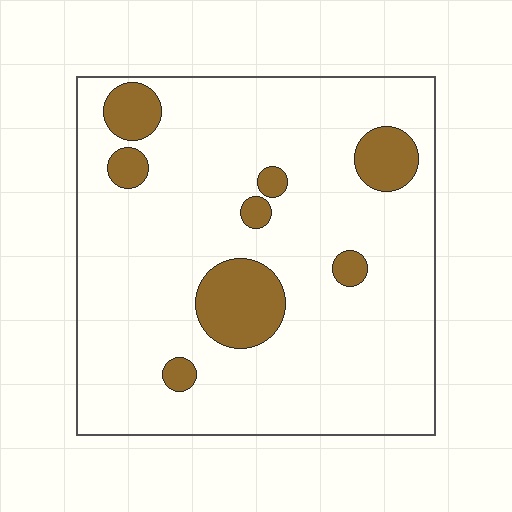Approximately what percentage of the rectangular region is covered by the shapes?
Approximately 15%.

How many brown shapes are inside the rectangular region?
8.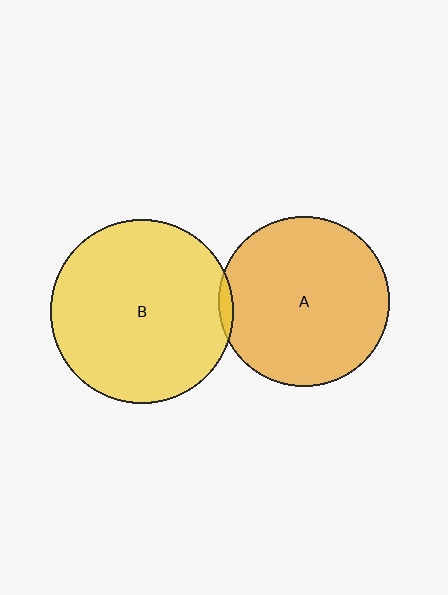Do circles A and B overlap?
Yes.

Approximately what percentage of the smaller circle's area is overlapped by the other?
Approximately 5%.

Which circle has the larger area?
Circle B (yellow).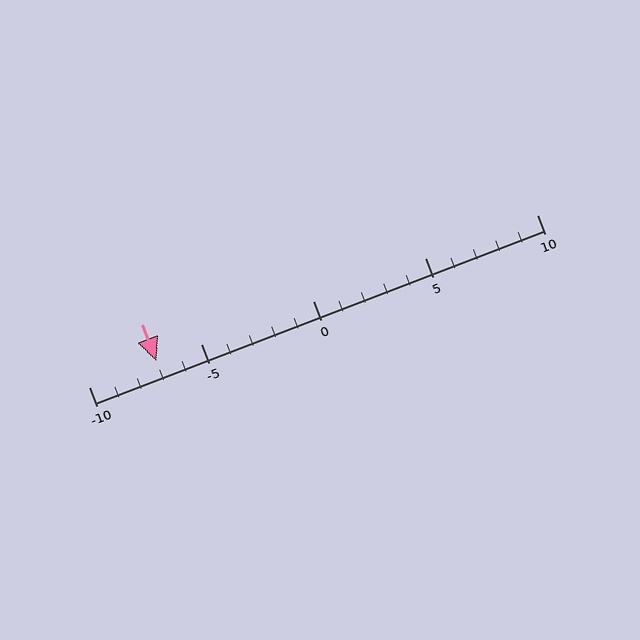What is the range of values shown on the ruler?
The ruler shows values from -10 to 10.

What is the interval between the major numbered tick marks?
The major tick marks are spaced 5 units apart.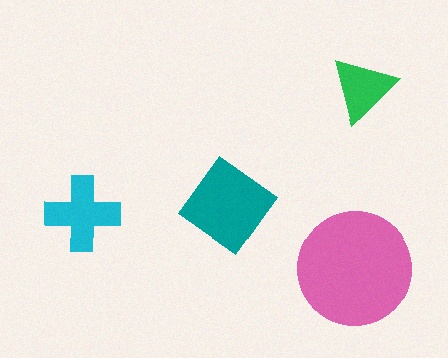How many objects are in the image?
There are 4 objects in the image.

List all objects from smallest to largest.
The green triangle, the cyan cross, the teal diamond, the pink circle.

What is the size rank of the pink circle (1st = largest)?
1st.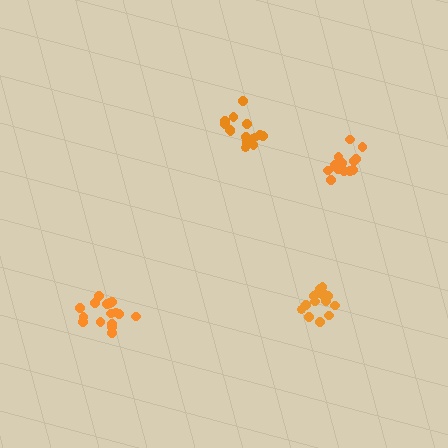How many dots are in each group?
Group 1: 16 dots, Group 2: 15 dots, Group 3: 13 dots, Group 4: 15 dots (59 total).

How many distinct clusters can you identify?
There are 4 distinct clusters.